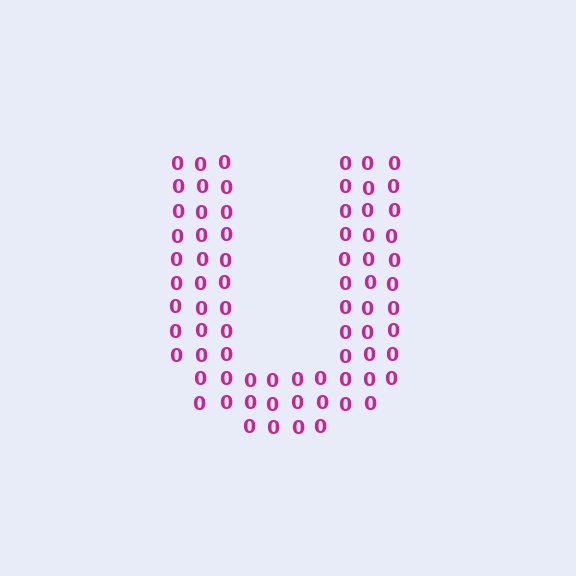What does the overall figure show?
The overall figure shows the letter U.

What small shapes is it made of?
It is made of small digit 0's.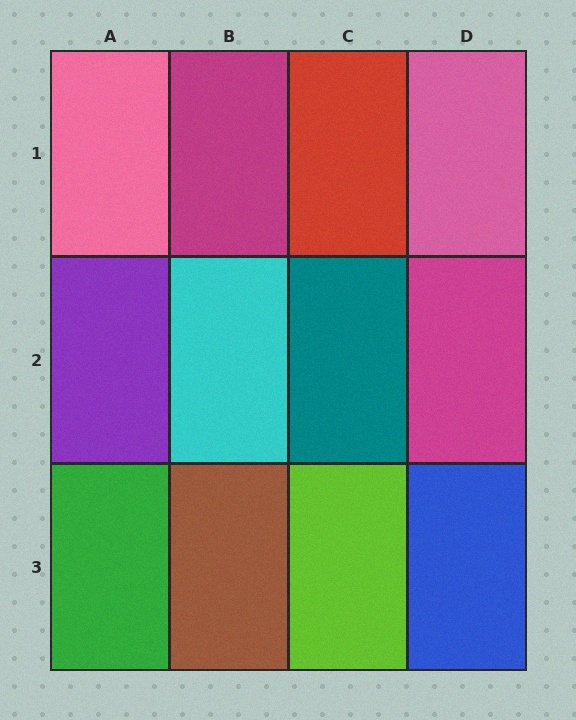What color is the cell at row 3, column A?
Green.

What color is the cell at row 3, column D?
Blue.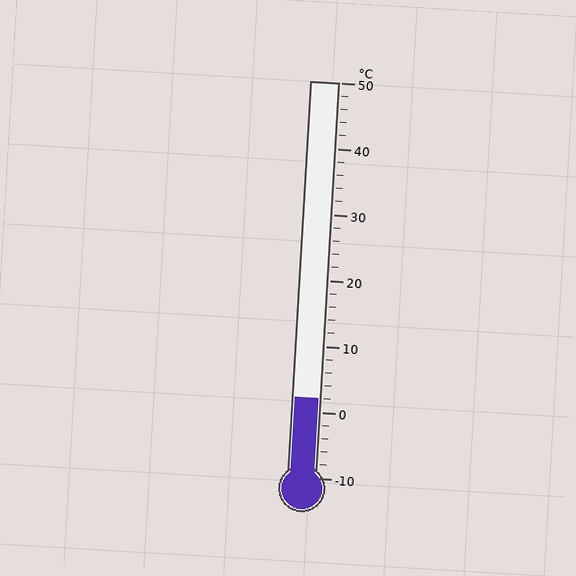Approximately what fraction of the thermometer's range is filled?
The thermometer is filled to approximately 20% of its range.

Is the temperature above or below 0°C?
The temperature is above 0°C.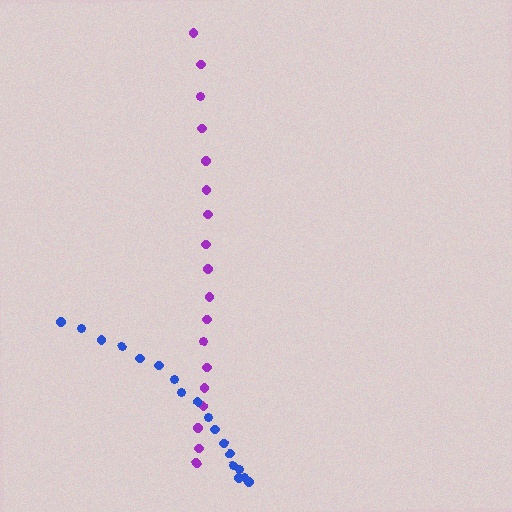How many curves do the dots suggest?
There are 2 distinct paths.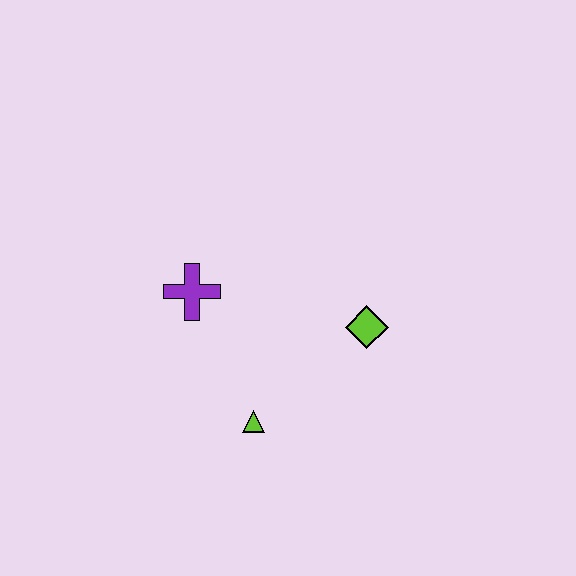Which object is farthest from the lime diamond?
The purple cross is farthest from the lime diamond.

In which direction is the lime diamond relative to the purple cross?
The lime diamond is to the right of the purple cross.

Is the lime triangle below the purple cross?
Yes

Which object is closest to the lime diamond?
The lime triangle is closest to the lime diamond.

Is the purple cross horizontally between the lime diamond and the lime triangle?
No